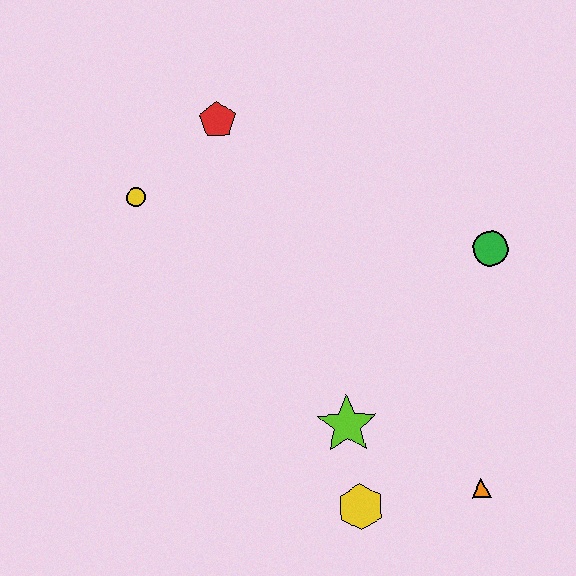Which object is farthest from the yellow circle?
The orange triangle is farthest from the yellow circle.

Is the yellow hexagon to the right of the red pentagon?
Yes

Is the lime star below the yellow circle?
Yes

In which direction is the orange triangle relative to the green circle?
The orange triangle is below the green circle.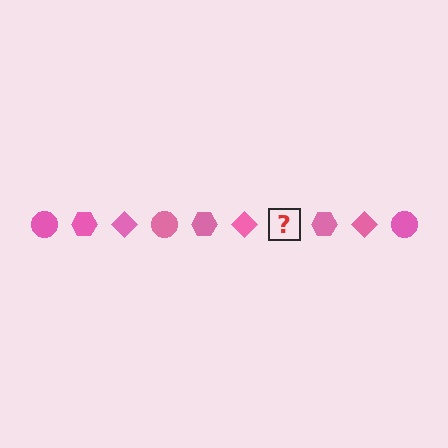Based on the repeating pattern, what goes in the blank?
The blank should be a pink circle.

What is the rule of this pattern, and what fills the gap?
The rule is that the pattern cycles through circle, hexagon, diamond shapes in pink. The gap should be filled with a pink circle.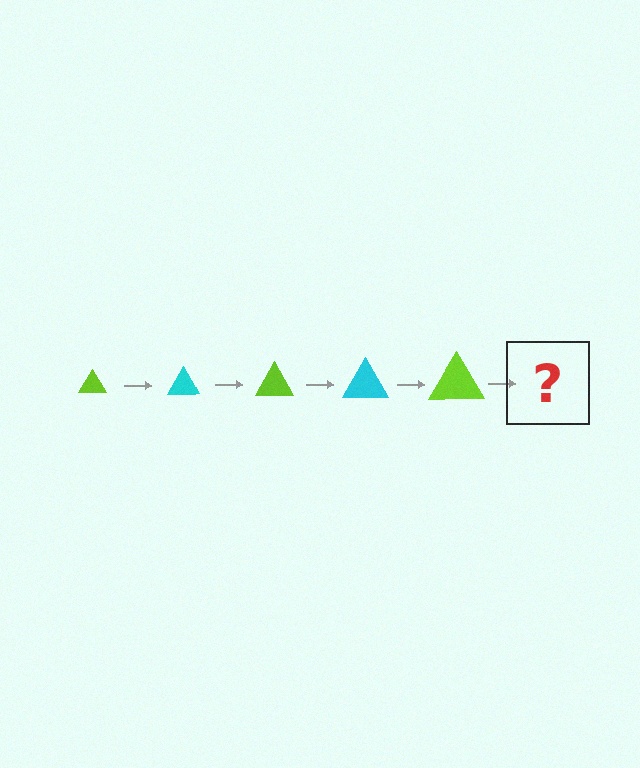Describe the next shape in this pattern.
It should be a cyan triangle, larger than the previous one.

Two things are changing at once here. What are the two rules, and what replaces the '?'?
The two rules are that the triangle grows larger each step and the color cycles through lime and cyan. The '?' should be a cyan triangle, larger than the previous one.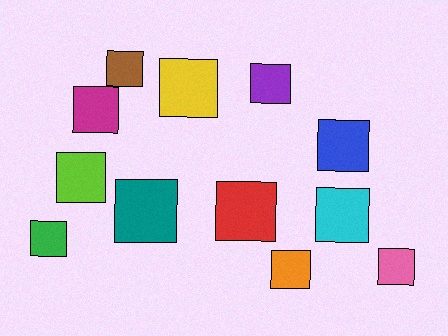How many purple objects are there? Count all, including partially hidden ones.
There is 1 purple object.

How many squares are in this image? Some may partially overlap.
There are 12 squares.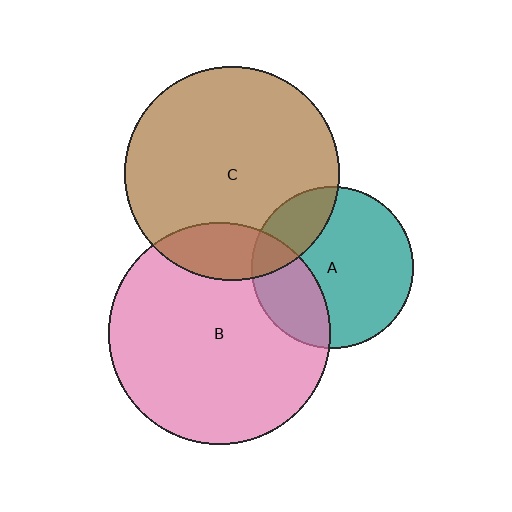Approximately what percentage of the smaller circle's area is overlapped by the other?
Approximately 20%.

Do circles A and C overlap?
Yes.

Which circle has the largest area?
Circle B (pink).